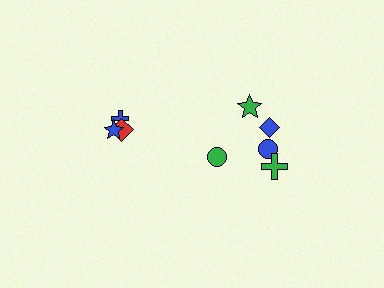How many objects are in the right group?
There are 5 objects.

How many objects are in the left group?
There are 3 objects.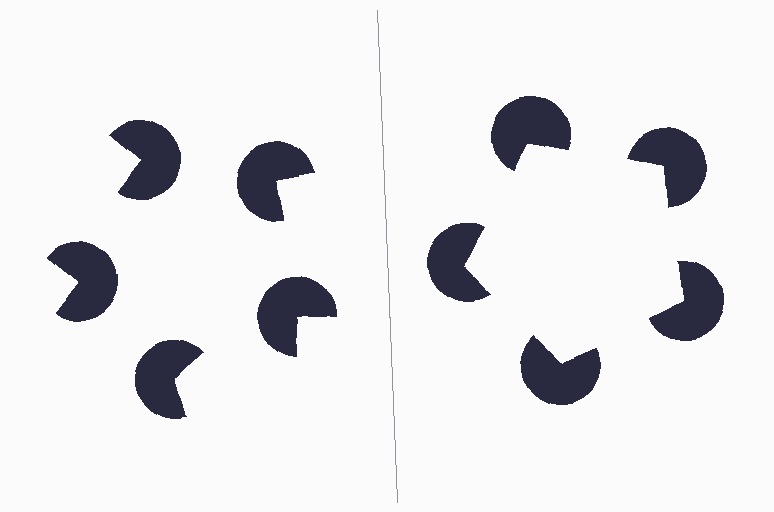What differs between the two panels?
The pac-man discs are positioned identically on both sides; only the wedge orientations differ. On the right they align to a pentagon; on the left they are misaligned.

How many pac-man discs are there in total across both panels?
10 — 5 on each side.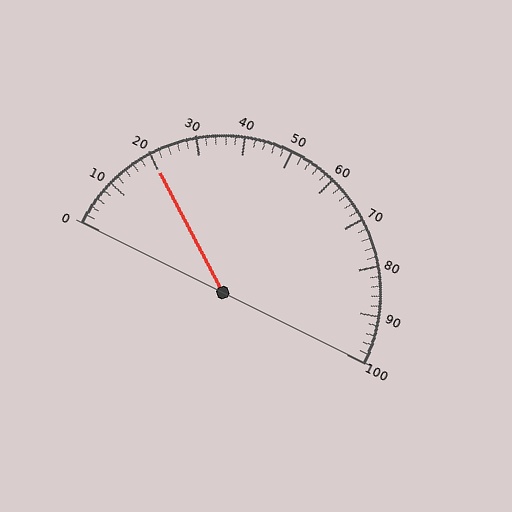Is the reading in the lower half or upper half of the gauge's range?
The reading is in the lower half of the range (0 to 100).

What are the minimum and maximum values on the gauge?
The gauge ranges from 0 to 100.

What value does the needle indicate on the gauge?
The needle indicates approximately 20.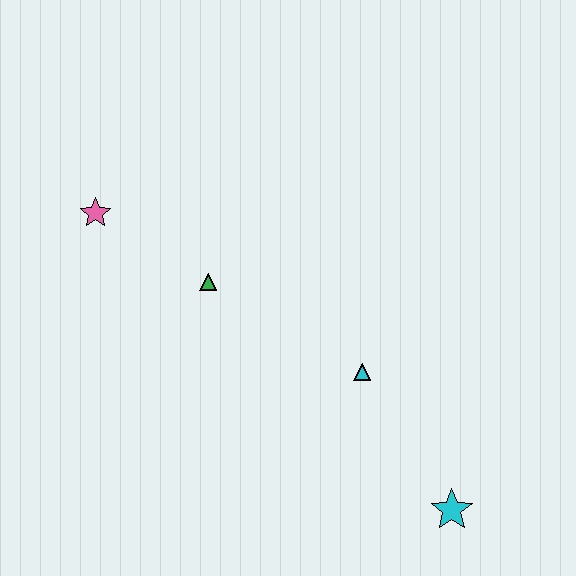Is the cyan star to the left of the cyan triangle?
No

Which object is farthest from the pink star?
The cyan star is farthest from the pink star.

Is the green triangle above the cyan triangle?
Yes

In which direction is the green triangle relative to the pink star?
The green triangle is to the right of the pink star.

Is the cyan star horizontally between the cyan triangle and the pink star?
No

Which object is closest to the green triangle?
The pink star is closest to the green triangle.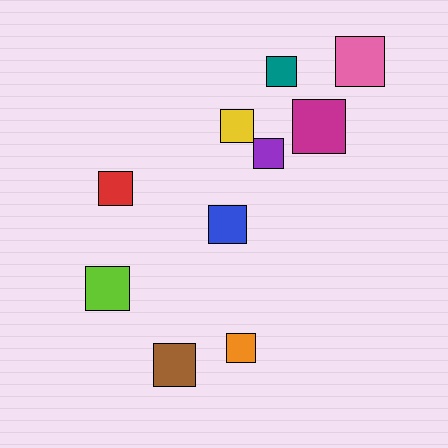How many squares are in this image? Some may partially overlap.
There are 10 squares.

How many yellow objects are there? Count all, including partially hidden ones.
There is 1 yellow object.